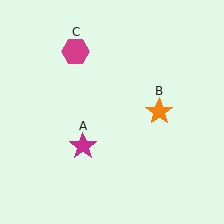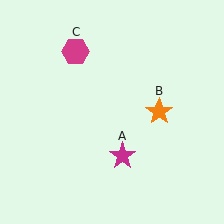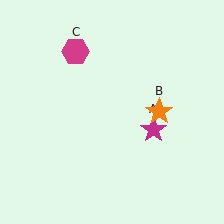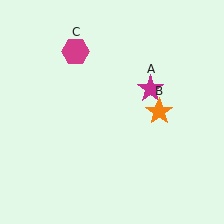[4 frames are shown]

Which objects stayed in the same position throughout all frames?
Orange star (object B) and magenta hexagon (object C) remained stationary.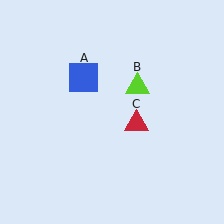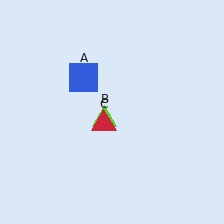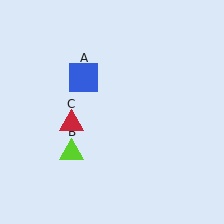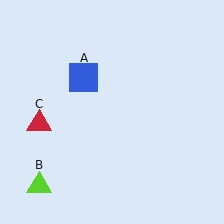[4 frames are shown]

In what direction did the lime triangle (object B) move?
The lime triangle (object B) moved down and to the left.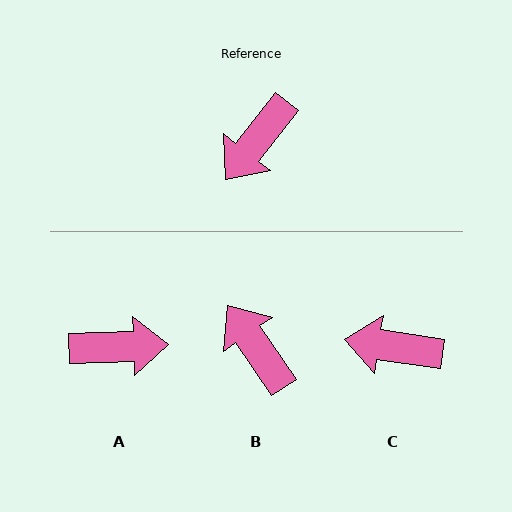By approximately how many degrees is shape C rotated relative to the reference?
Approximately 60 degrees clockwise.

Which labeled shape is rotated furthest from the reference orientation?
A, about 130 degrees away.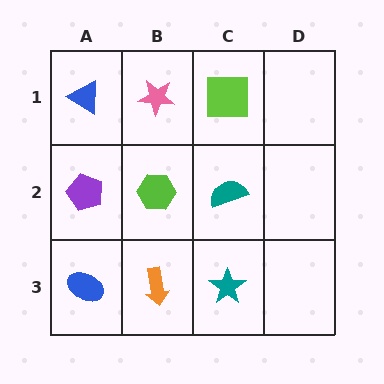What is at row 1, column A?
A blue triangle.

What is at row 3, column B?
An orange arrow.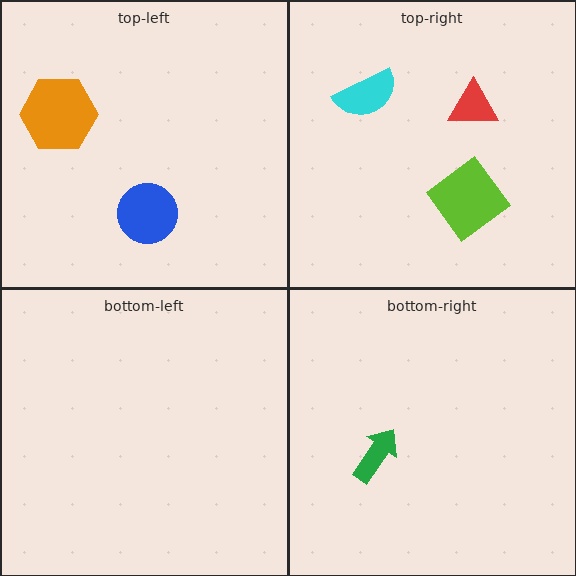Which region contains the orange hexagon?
The top-left region.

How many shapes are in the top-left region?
2.